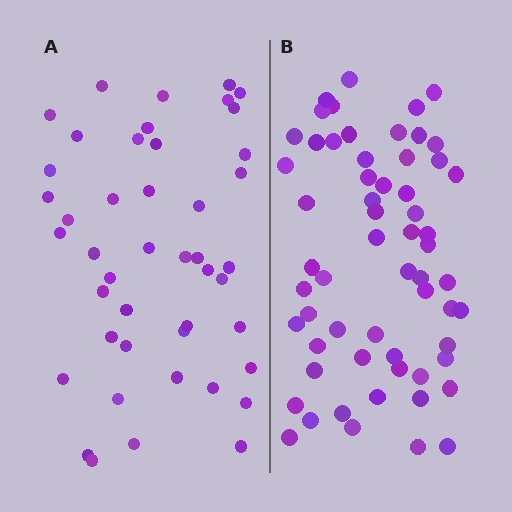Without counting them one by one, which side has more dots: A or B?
Region B (the right region) has more dots.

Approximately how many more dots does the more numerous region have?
Region B has approximately 15 more dots than region A.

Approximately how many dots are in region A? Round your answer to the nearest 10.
About 40 dots. (The exact count is 45, which rounds to 40.)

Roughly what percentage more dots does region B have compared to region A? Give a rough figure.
About 35% more.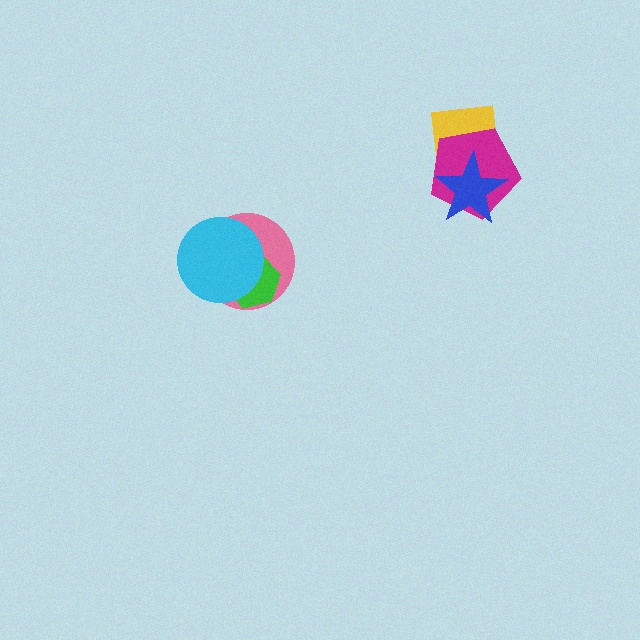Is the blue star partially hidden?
No, no other shape covers it.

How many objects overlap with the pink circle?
2 objects overlap with the pink circle.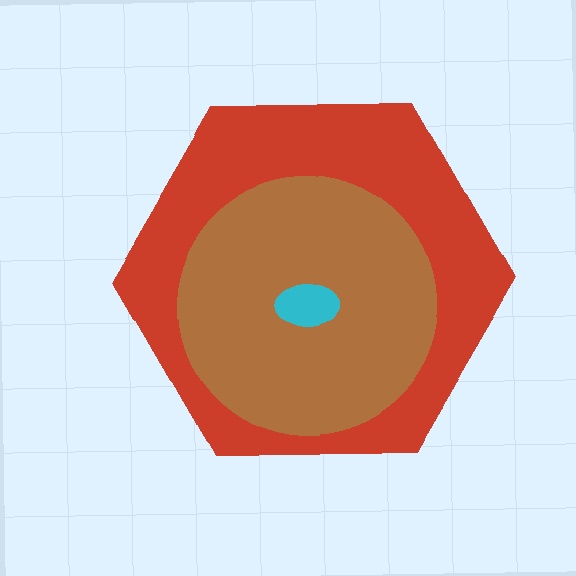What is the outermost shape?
The red hexagon.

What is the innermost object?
The cyan ellipse.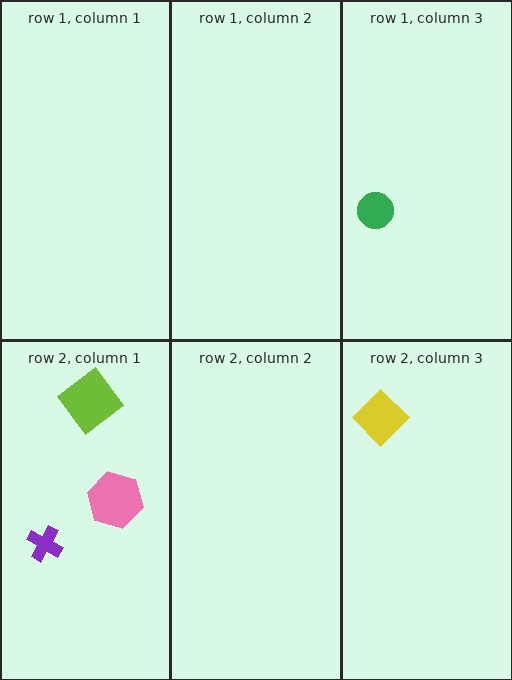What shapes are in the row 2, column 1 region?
The purple cross, the lime diamond, the pink hexagon.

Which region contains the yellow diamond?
The row 2, column 3 region.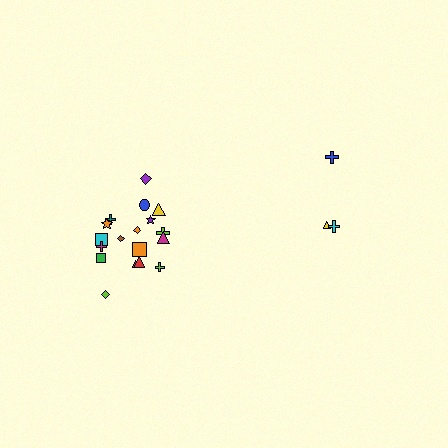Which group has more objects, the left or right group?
The left group.